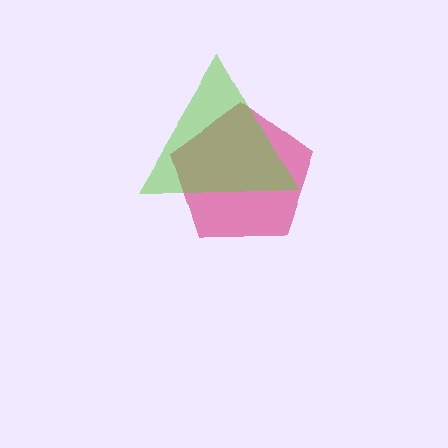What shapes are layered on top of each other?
The layered shapes are: a magenta pentagon, a lime triangle.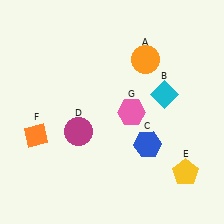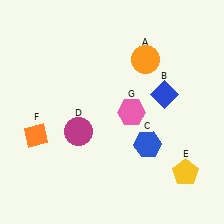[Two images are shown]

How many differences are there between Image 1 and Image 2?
There is 1 difference between the two images.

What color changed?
The diamond (B) changed from cyan in Image 1 to blue in Image 2.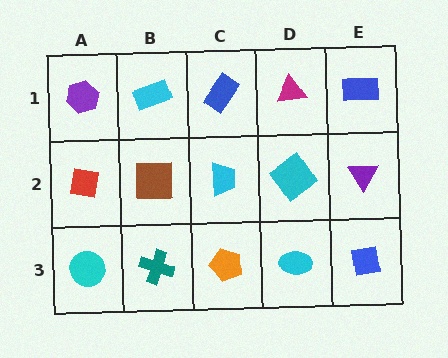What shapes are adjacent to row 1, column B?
A brown square (row 2, column B), a purple hexagon (row 1, column A), a blue rectangle (row 1, column C).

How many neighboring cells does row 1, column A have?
2.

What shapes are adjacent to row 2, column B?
A cyan rectangle (row 1, column B), a teal cross (row 3, column B), a red square (row 2, column A), a cyan trapezoid (row 2, column C).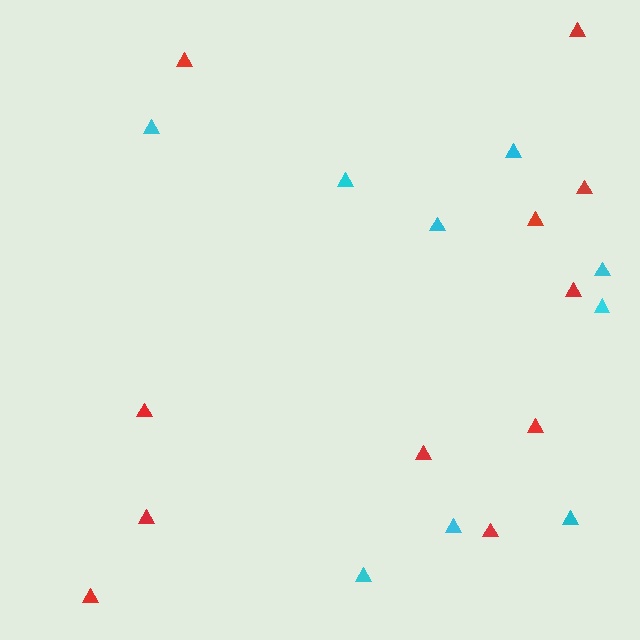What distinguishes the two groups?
There are 2 groups: one group of red triangles (11) and one group of cyan triangles (9).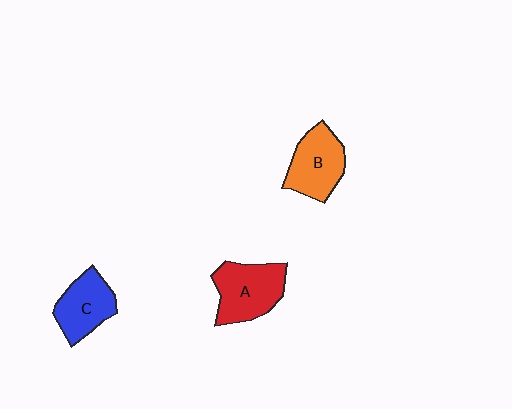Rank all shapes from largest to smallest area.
From largest to smallest: A (red), B (orange), C (blue).